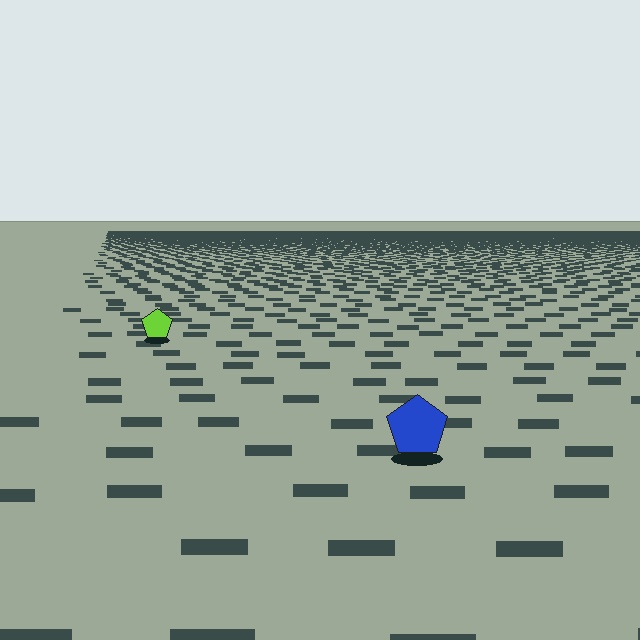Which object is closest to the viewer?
The blue pentagon is closest. The texture marks near it are larger and more spread out.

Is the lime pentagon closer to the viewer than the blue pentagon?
No. The blue pentagon is closer — you can tell from the texture gradient: the ground texture is coarser near it.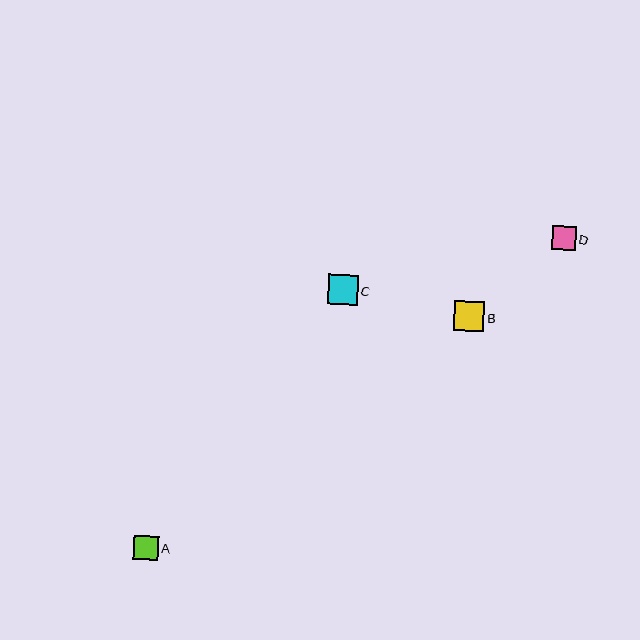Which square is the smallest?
Square D is the smallest with a size of approximately 24 pixels.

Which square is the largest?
Square B is the largest with a size of approximately 30 pixels.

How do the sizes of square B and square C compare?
Square B and square C are approximately the same size.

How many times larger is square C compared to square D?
Square C is approximately 1.2 times the size of square D.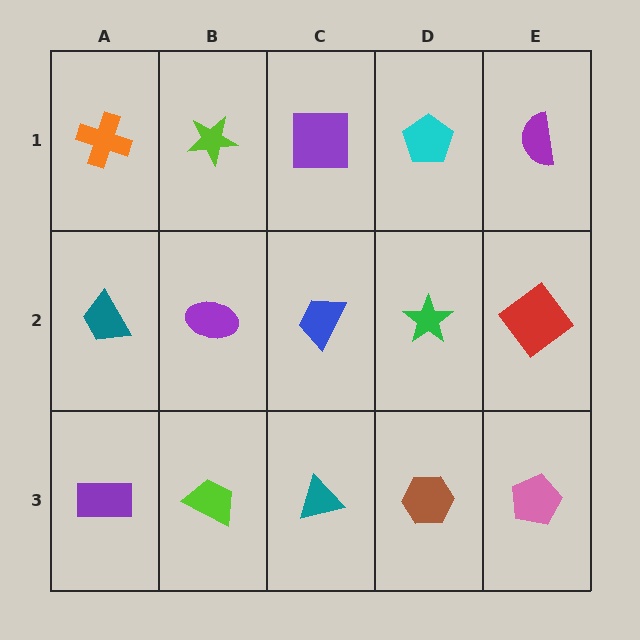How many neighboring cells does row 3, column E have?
2.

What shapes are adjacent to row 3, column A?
A teal trapezoid (row 2, column A), a lime trapezoid (row 3, column B).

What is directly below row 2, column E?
A pink pentagon.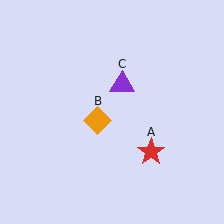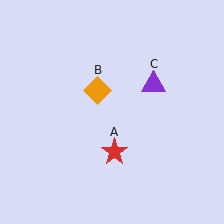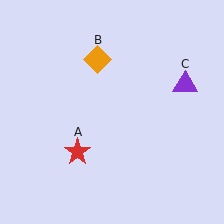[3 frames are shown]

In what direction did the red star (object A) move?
The red star (object A) moved left.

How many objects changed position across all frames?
3 objects changed position: red star (object A), orange diamond (object B), purple triangle (object C).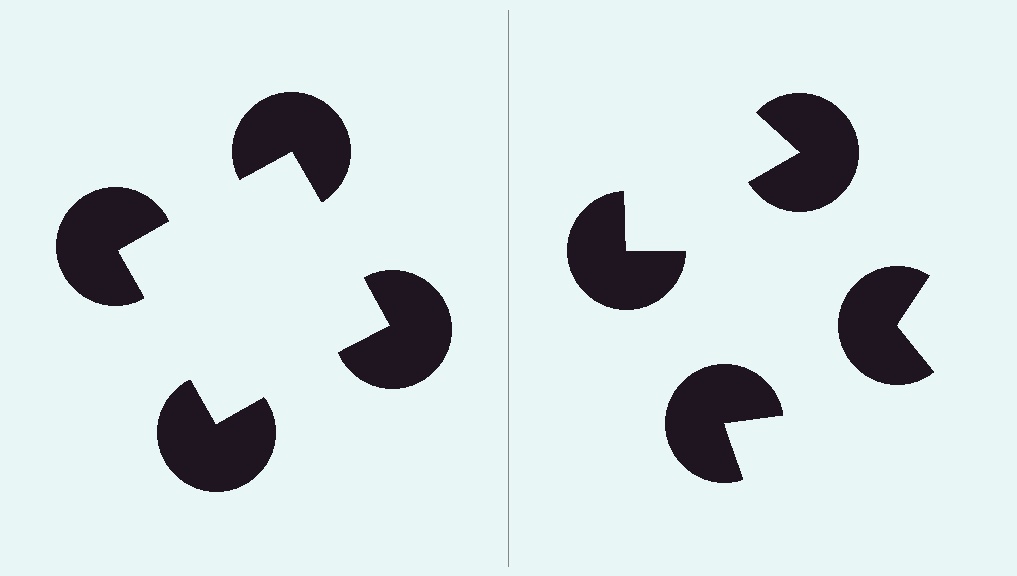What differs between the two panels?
The pac-man discs are positioned identically on both sides; only the wedge orientations differ. On the left they align to a square; on the right they are misaligned.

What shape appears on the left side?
An illusory square.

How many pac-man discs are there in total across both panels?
8 — 4 on each side.